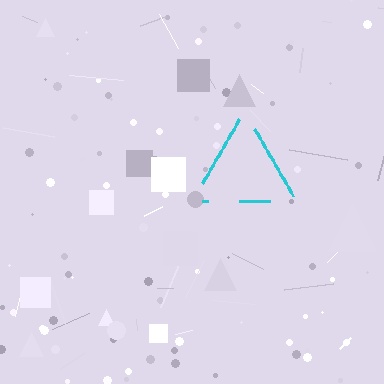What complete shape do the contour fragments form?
The contour fragments form a triangle.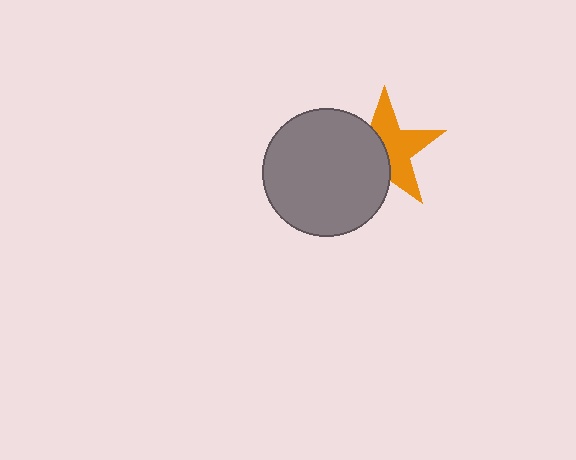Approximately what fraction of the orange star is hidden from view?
Roughly 45% of the orange star is hidden behind the gray circle.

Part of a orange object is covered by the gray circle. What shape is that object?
It is a star.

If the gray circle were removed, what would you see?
You would see the complete orange star.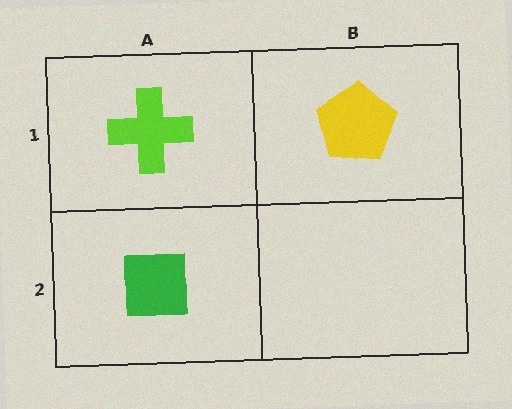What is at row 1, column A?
A lime cross.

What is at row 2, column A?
A green square.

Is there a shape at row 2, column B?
No, that cell is empty.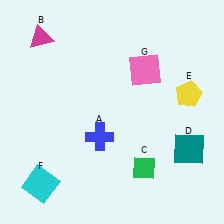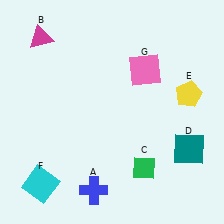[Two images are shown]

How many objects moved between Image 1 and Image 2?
1 object moved between the two images.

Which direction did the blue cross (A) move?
The blue cross (A) moved down.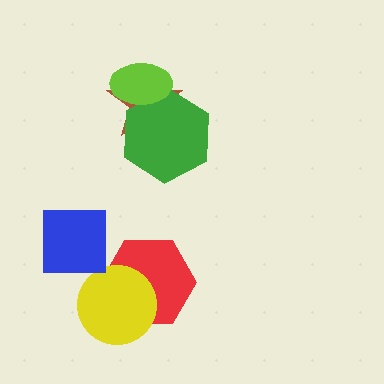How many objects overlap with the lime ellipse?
2 objects overlap with the lime ellipse.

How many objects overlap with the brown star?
2 objects overlap with the brown star.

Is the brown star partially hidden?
Yes, it is partially covered by another shape.